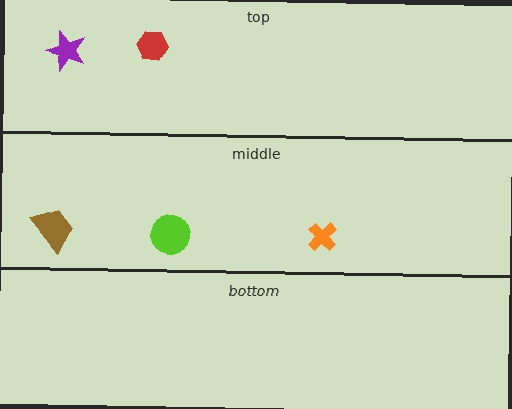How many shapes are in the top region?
2.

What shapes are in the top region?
The red hexagon, the purple star.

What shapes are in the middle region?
The orange cross, the lime circle, the brown trapezoid.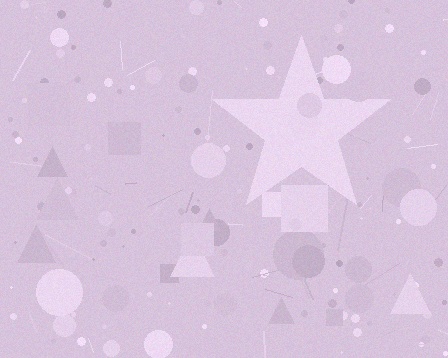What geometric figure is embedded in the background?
A star is embedded in the background.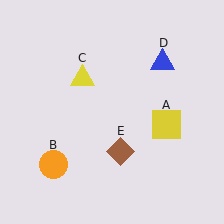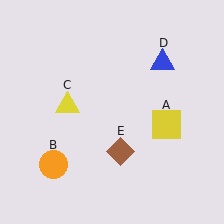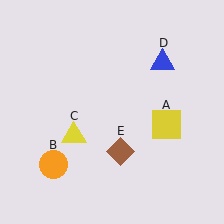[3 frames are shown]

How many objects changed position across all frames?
1 object changed position: yellow triangle (object C).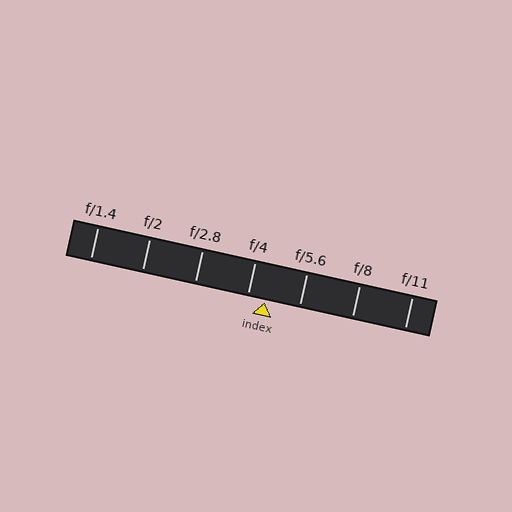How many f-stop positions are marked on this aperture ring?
There are 7 f-stop positions marked.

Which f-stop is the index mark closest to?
The index mark is closest to f/4.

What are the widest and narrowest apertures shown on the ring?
The widest aperture shown is f/1.4 and the narrowest is f/11.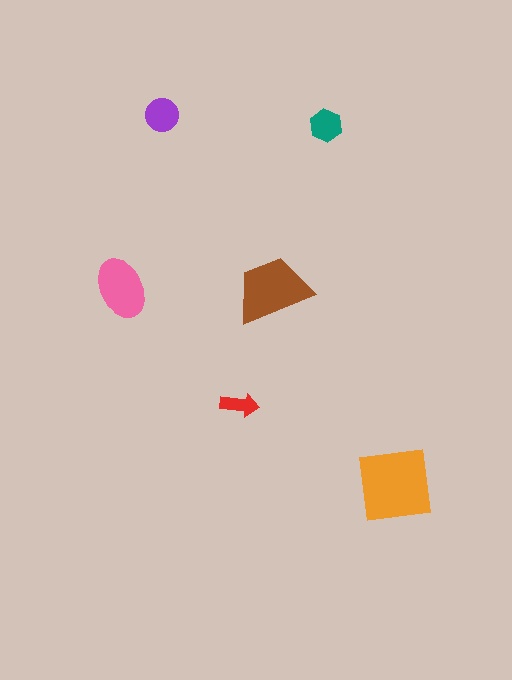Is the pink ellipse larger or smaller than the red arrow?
Larger.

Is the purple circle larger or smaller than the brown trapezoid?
Smaller.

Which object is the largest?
The orange square.